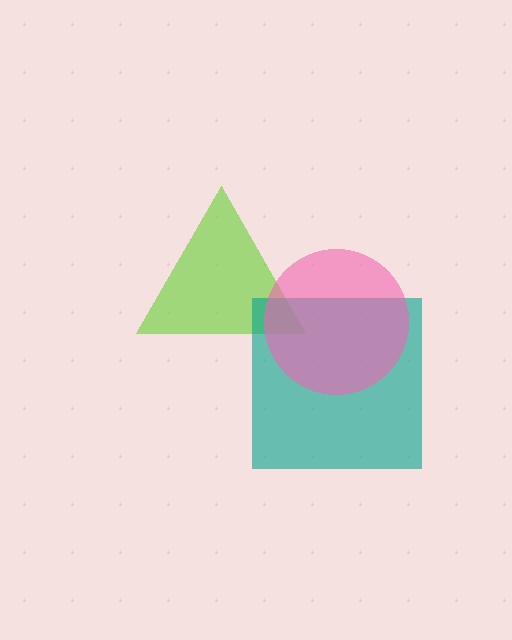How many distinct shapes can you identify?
There are 3 distinct shapes: a lime triangle, a teal square, a pink circle.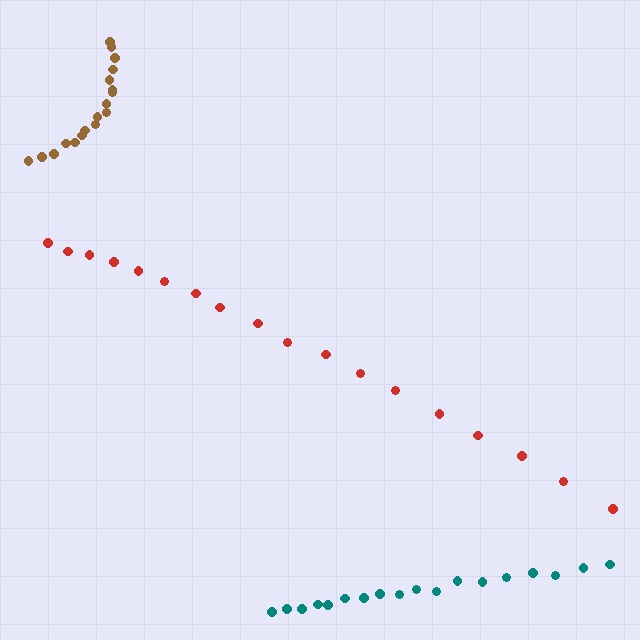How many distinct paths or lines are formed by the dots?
There are 3 distinct paths.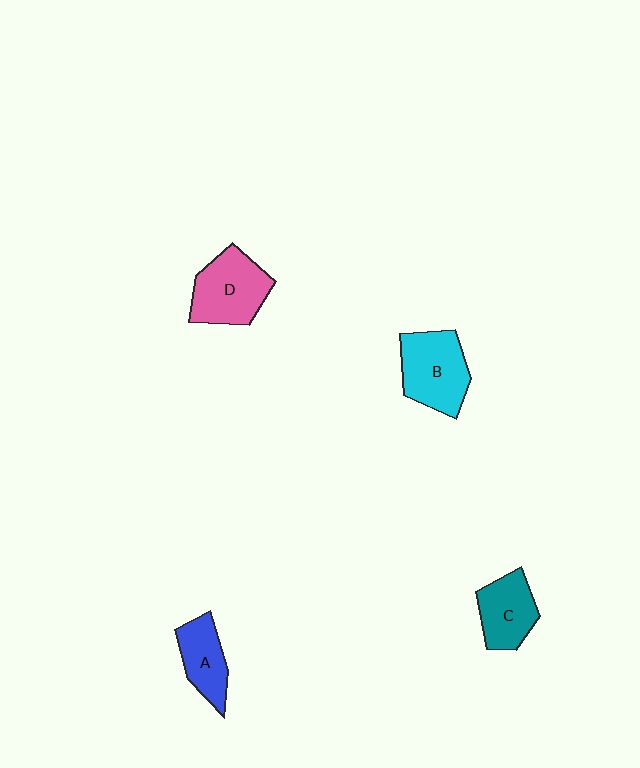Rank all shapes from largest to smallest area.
From largest to smallest: B (cyan), D (pink), C (teal), A (blue).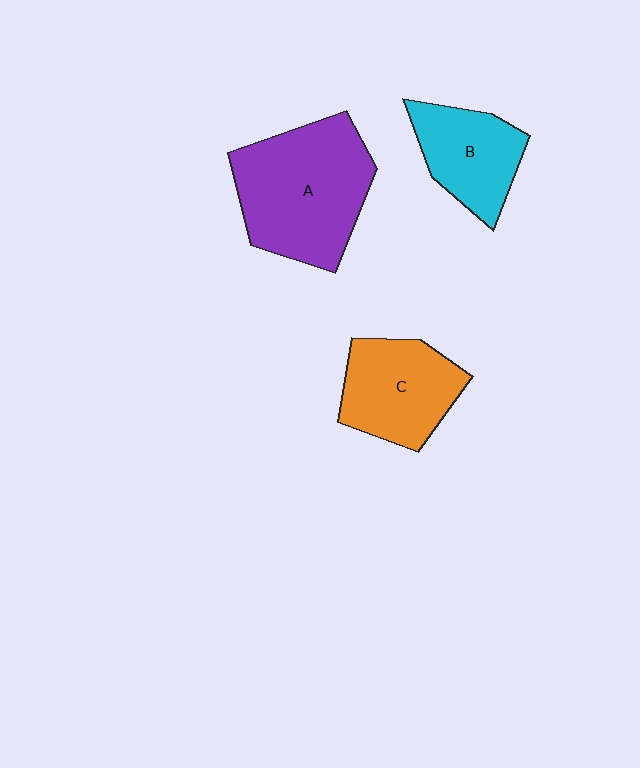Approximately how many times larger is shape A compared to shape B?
Approximately 1.7 times.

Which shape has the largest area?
Shape A (purple).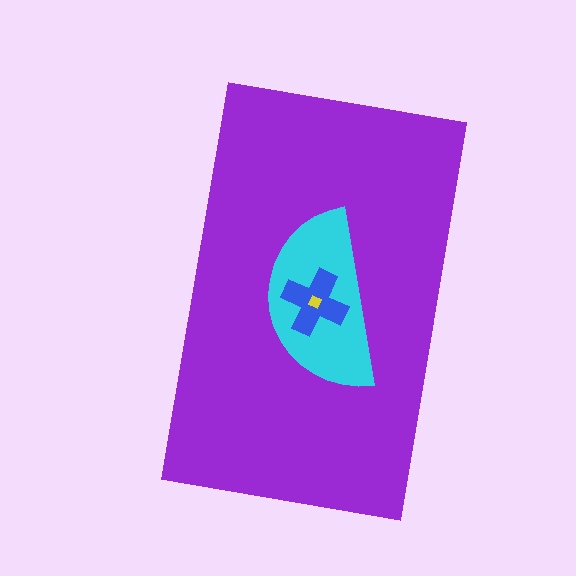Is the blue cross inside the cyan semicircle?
Yes.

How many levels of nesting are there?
4.